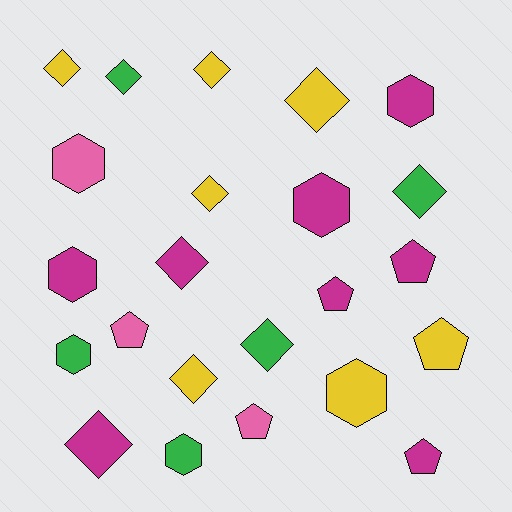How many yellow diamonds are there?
There are 5 yellow diamonds.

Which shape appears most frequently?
Diamond, with 10 objects.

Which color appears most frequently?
Magenta, with 8 objects.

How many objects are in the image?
There are 23 objects.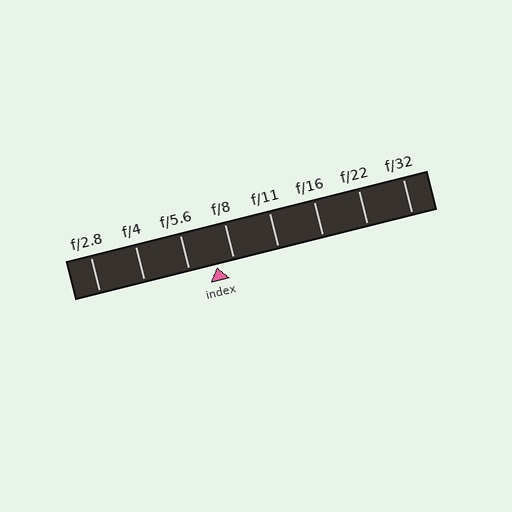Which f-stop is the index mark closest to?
The index mark is closest to f/8.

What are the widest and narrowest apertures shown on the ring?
The widest aperture shown is f/2.8 and the narrowest is f/32.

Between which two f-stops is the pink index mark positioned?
The index mark is between f/5.6 and f/8.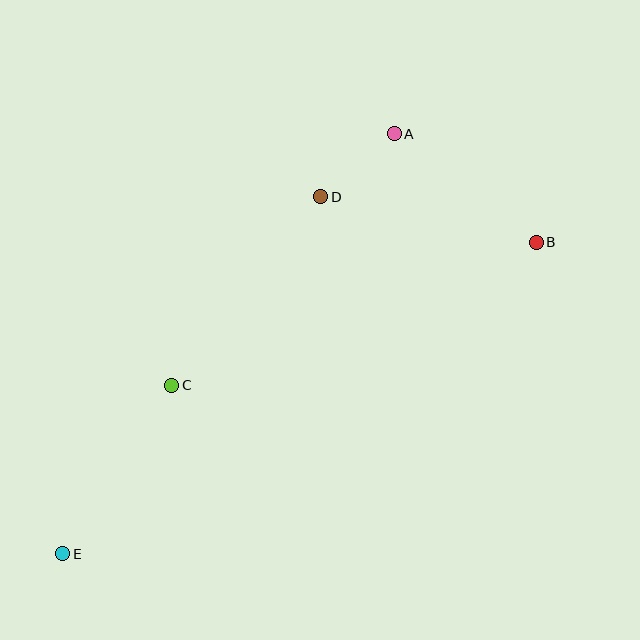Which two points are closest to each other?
Points A and D are closest to each other.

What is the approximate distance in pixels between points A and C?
The distance between A and C is approximately 336 pixels.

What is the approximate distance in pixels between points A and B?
The distance between A and B is approximately 179 pixels.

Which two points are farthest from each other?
Points B and E are farthest from each other.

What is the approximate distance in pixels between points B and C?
The distance between B and C is approximately 391 pixels.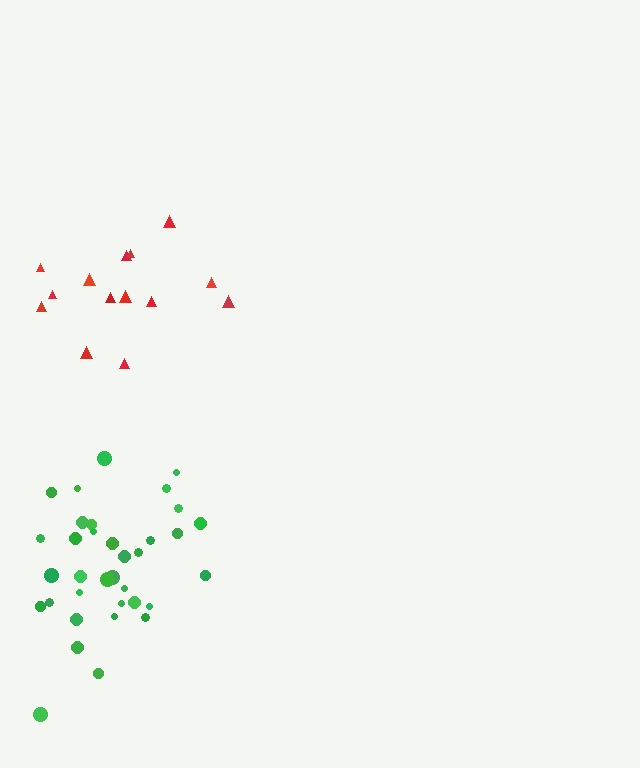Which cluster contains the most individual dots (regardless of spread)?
Green (35).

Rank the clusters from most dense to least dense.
green, red.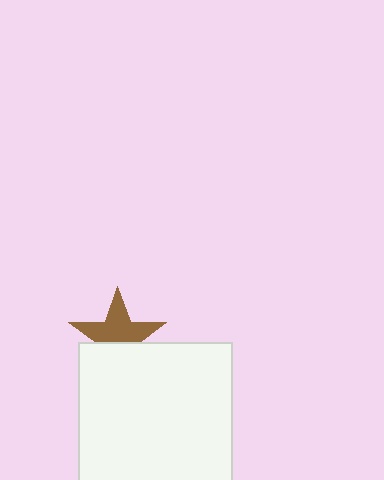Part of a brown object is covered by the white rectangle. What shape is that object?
It is a star.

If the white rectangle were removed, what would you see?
You would see the complete brown star.